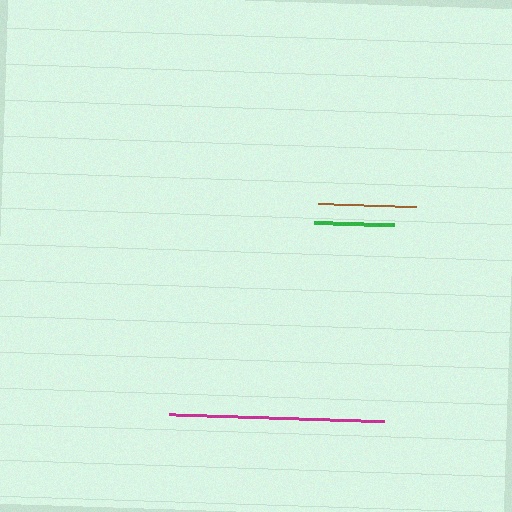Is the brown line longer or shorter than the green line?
The brown line is longer than the green line.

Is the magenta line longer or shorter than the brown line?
The magenta line is longer than the brown line.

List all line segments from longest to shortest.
From longest to shortest: magenta, brown, green.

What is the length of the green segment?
The green segment is approximately 80 pixels long.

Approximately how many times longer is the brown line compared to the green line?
The brown line is approximately 1.2 times the length of the green line.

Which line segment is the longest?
The magenta line is the longest at approximately 215 pixels.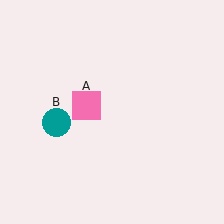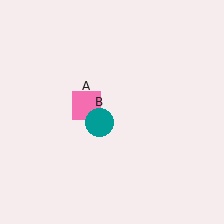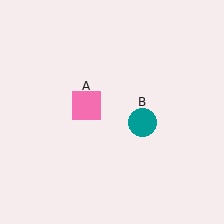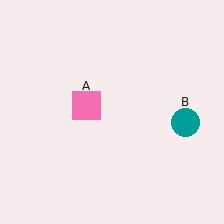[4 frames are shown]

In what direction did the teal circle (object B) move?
The teal circle (object B) moved right.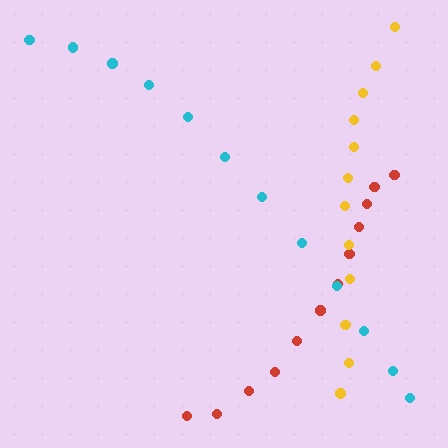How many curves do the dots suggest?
There are 3 distinct paths.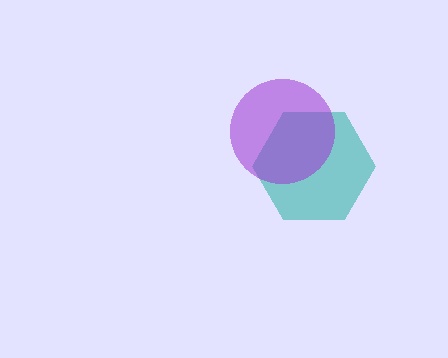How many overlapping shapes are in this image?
There are 2 overlapping shapes in the image.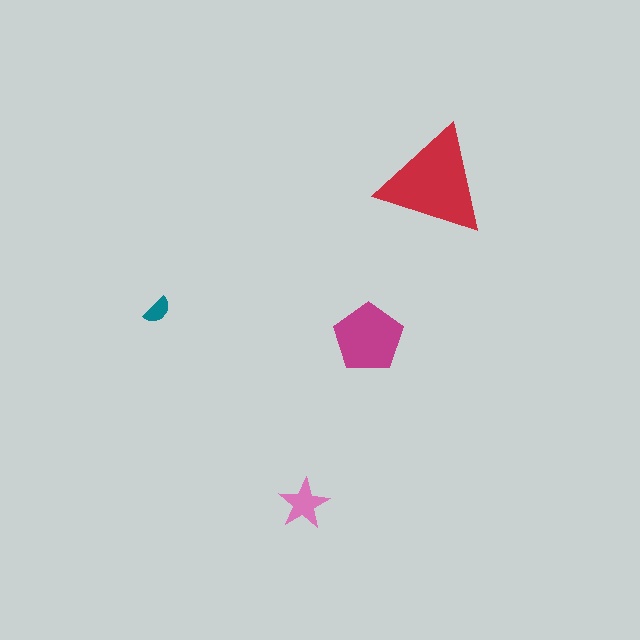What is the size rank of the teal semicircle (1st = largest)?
4th.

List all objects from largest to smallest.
The red triangle, the magenta pentagon, the pink star, the teal semicircle.